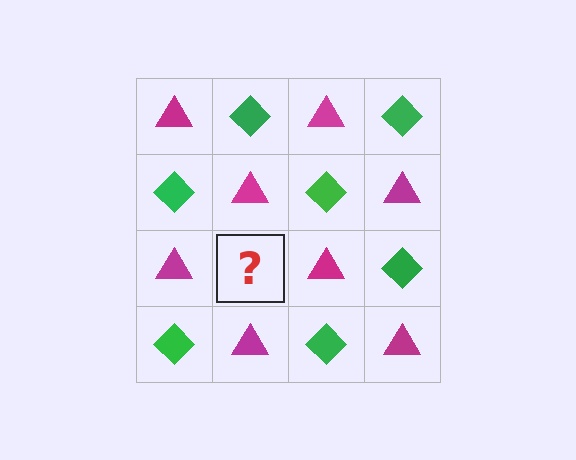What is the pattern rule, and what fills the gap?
The rule is that it alternates magenta triangle and green diamond in a checkerboard pattern. The gap should be filled with a green diamond.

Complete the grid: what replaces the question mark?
The question mark should be replaced with a green diamond.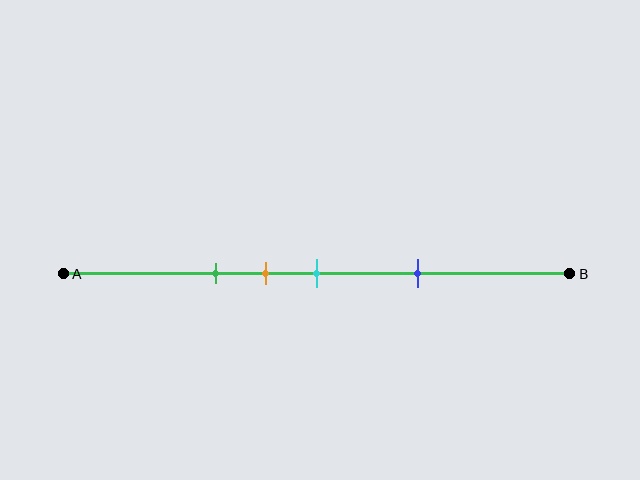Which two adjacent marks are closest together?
The orange and cyan marks are the closest adjacent pair.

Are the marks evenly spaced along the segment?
No, the marks are not evenly spaced.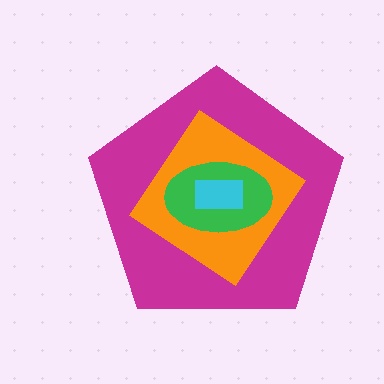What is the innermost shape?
The cyan rectangle.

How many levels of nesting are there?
4.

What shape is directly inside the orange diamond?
The green ellipse.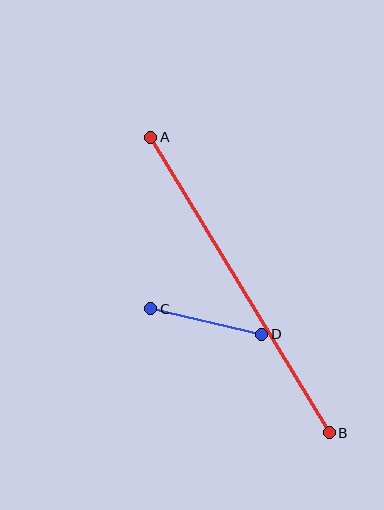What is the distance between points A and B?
The distance is approximately 345 pixels.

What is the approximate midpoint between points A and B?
The midpoint is at approximately (240, 285) pixels.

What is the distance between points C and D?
The distance is approximately 114 pixels.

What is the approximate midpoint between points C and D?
The midpoint is at approximately (206, 321) pixels.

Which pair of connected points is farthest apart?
Points A and B are farthest apart.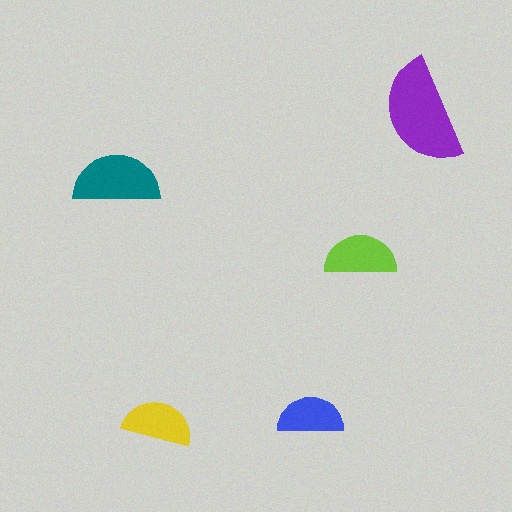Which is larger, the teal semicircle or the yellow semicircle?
The teal one.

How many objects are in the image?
There are 5 objects in the image.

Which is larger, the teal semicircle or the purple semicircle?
The purple one.